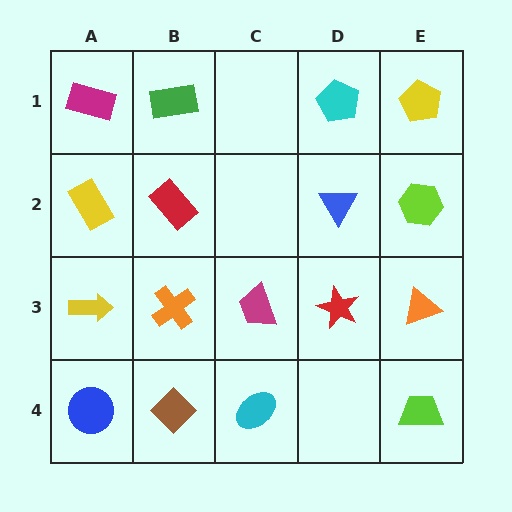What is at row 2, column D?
A blue triangle.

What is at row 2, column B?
A red rectangle.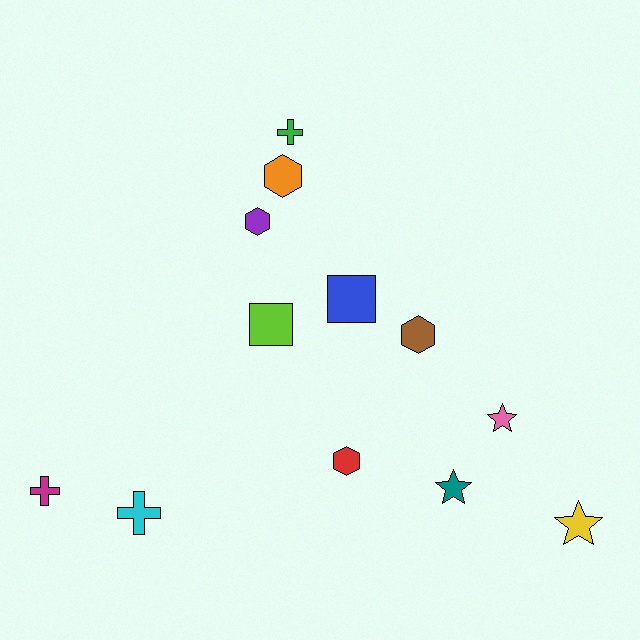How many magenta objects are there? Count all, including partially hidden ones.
There is 1 magenta object.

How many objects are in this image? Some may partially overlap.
There are 12 objects.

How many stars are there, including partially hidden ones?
There are 3 stars.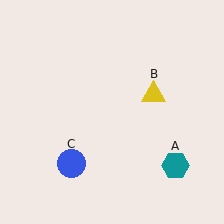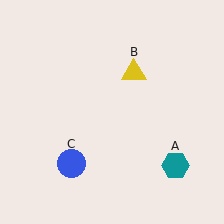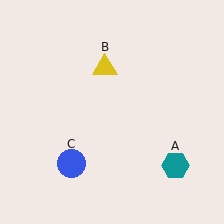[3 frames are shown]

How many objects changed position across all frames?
1 object changed position: yellow triangle (object B).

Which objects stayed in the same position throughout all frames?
Teal hexagon (object A) and blue circle (object C) remained stationary.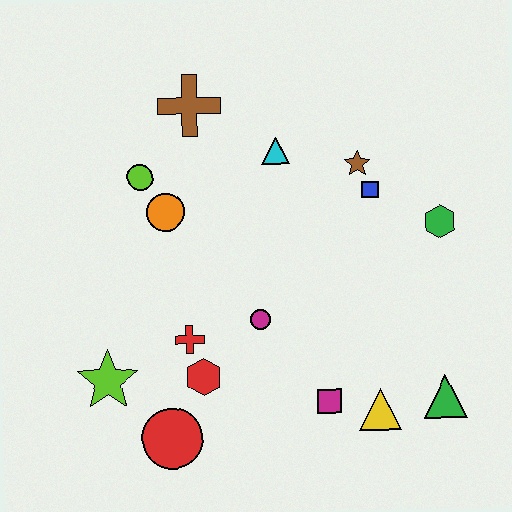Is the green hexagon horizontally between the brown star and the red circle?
No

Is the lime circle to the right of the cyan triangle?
No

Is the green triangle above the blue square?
No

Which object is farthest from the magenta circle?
The brown cross is farthest from the magenta circle.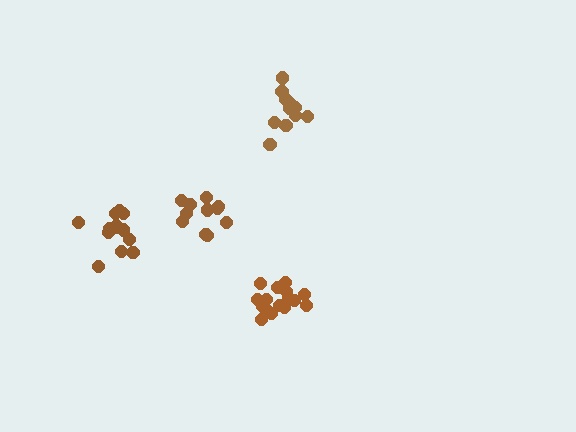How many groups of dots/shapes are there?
There are 4 groups.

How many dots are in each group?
Group 1: 11 dots, Group 2: 14 dots, Group 3: 14 dots, Group 4: 16 dots (55 total).